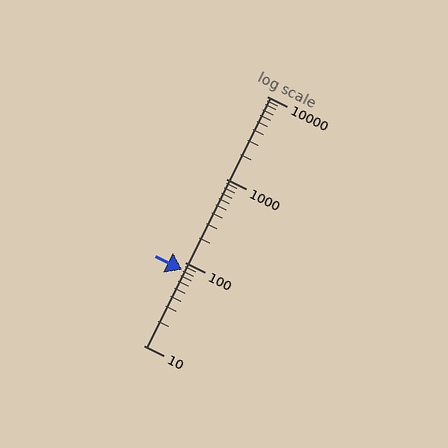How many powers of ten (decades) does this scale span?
The scale spans 3 decades, from 10 to 10000.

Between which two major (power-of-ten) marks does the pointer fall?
The pointer is between 10 and 100.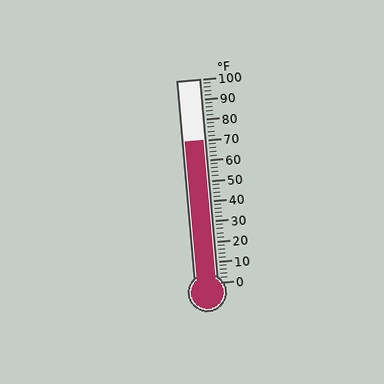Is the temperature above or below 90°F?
The temperature is below 90°F.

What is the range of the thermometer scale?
The thermometer scale ranges from 0°F to 100°F.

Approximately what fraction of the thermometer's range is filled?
The thermometer is filled to approximately 70% of its range.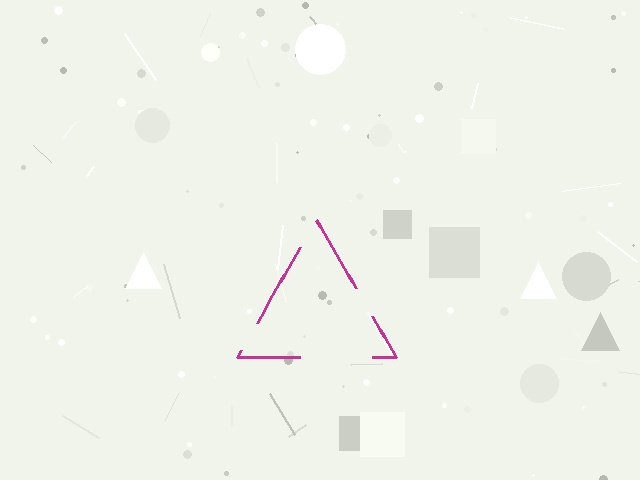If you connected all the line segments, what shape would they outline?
They would outline a triangle.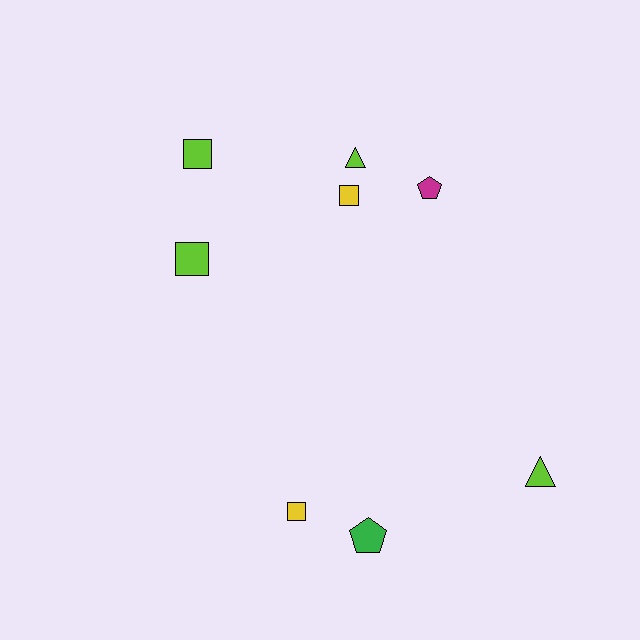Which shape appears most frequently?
Square, with 4 objects.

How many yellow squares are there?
There are 2 yellow squares.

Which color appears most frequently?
Lime, with 4 objects.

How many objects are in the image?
There are 8 objects.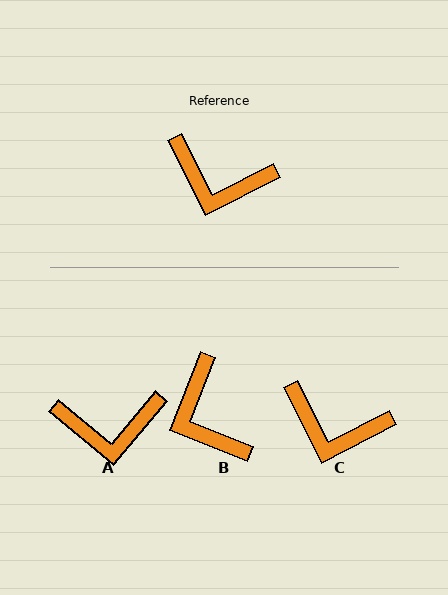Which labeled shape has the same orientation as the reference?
C.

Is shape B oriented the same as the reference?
No, it is off by about 49 degrees.